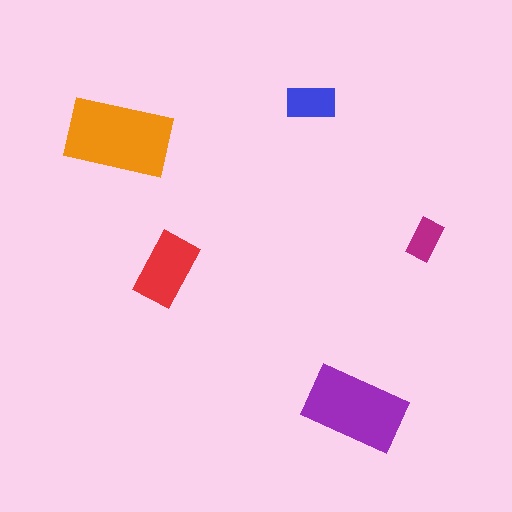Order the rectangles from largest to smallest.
the orange one, the purple one, the red one, the blue one, the magenta one.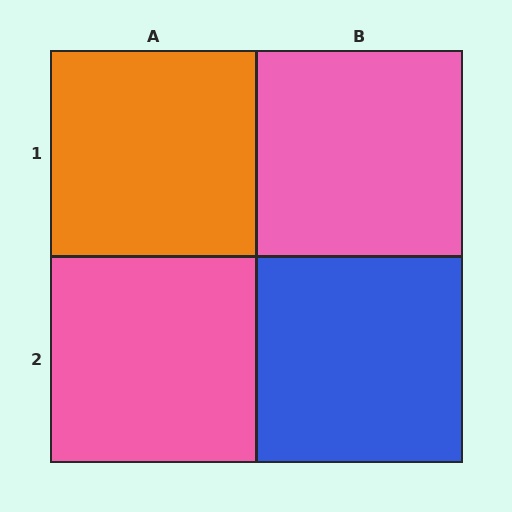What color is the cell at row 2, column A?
Pink.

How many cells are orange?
1 cell is orange.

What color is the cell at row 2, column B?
Blue.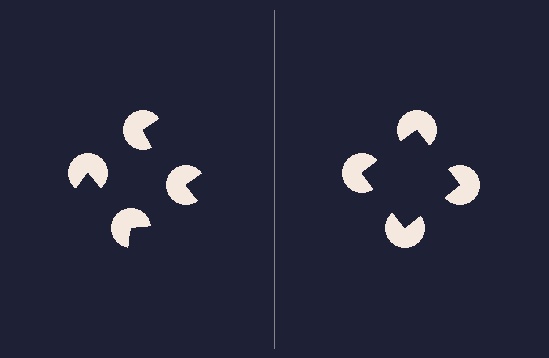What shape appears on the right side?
An illusory square.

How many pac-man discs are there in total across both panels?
8 — 4 on each side.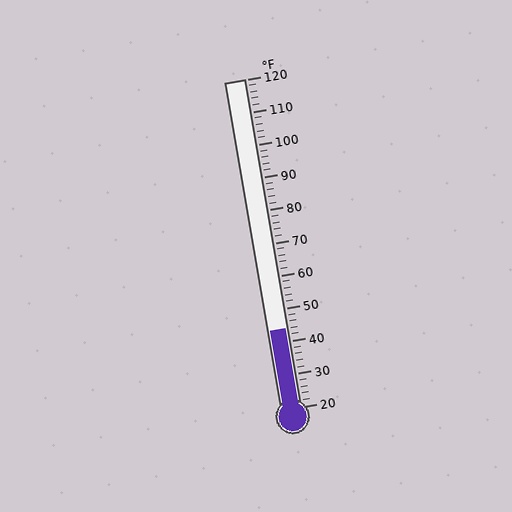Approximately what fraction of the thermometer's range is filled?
The thermometer is filled to approximately 25% of its range.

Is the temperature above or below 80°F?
The temperature is below 80°F.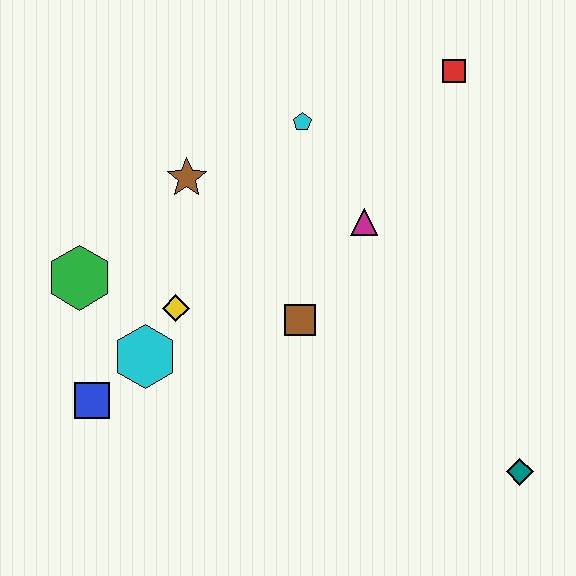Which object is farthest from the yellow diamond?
The teal diamond is farthest from the yellow diamond.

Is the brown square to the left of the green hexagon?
No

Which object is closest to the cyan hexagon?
The yellow diamond is closest to the cyan hexagon.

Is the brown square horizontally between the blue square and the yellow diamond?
No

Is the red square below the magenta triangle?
No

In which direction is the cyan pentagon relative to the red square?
The cyan pentagon is to the left of the red square.